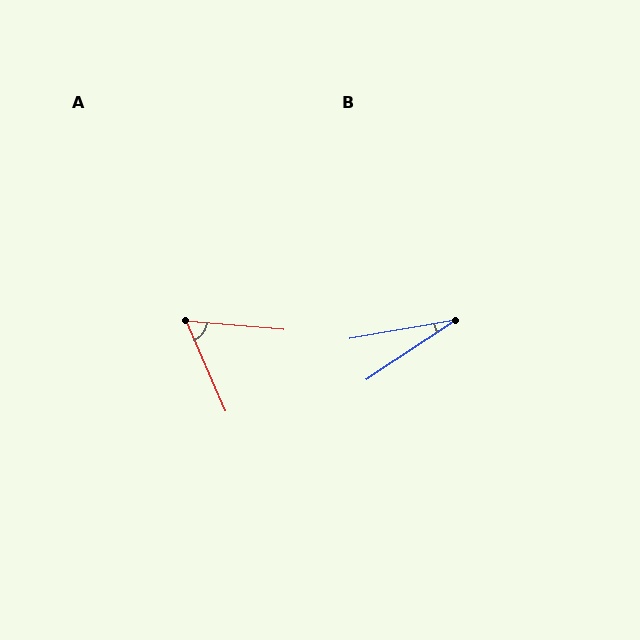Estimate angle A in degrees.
Approximately 62 degrees.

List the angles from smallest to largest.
B (24°), A (62°).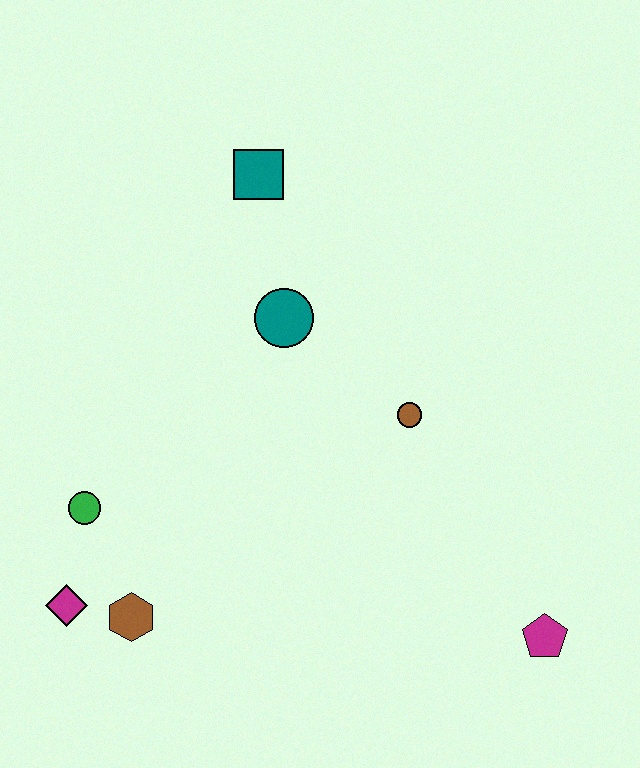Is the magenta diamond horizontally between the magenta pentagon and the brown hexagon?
No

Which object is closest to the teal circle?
The teal square is closest to the teal circle.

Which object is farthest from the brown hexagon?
The teal square is farthest from the brown hexagon.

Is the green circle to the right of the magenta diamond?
Yes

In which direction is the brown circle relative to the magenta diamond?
The brown circle is to the right of the magenta diamond.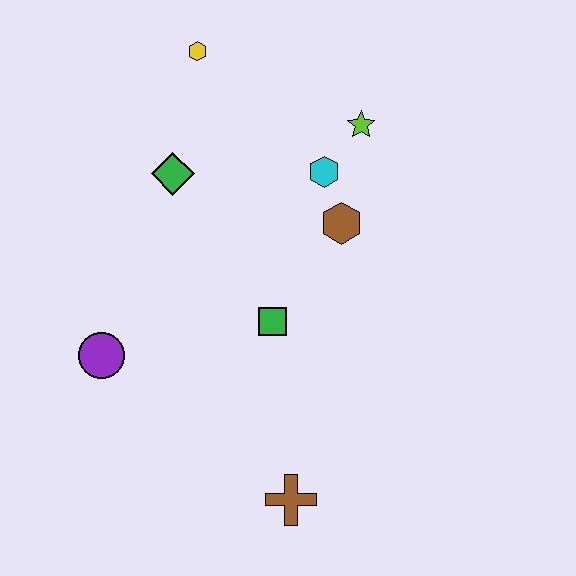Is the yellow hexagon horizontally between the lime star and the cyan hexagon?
No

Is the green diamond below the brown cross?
No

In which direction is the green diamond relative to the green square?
The green diamond is above the green square.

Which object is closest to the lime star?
The cyan hexagon is closest to the lime star.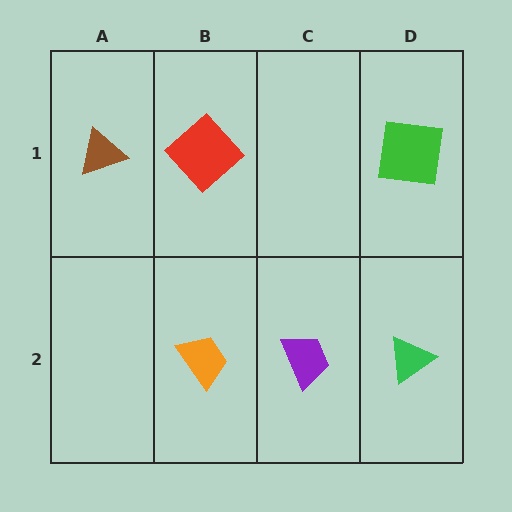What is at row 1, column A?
A brown triangle.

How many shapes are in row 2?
3 shapes.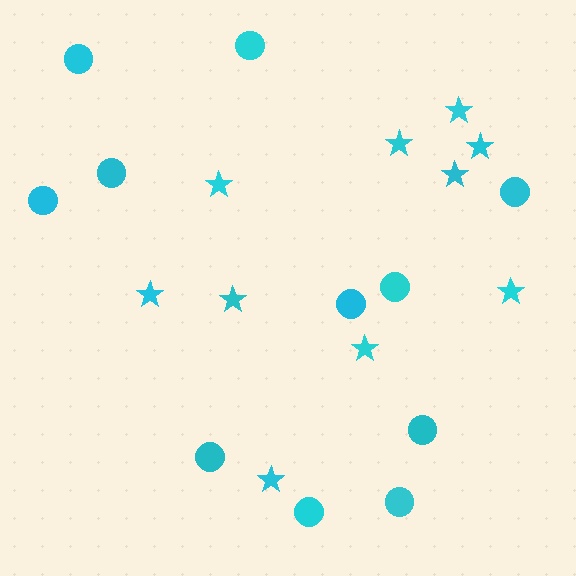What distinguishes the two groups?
There are 2 groups: one group of stars (10) and one group of circles (11).